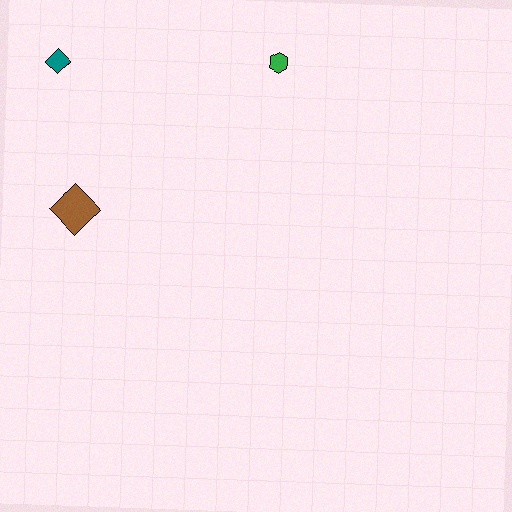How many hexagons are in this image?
There is 1 hexagon.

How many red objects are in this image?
There are no red objects.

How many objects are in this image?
There are 3 objects.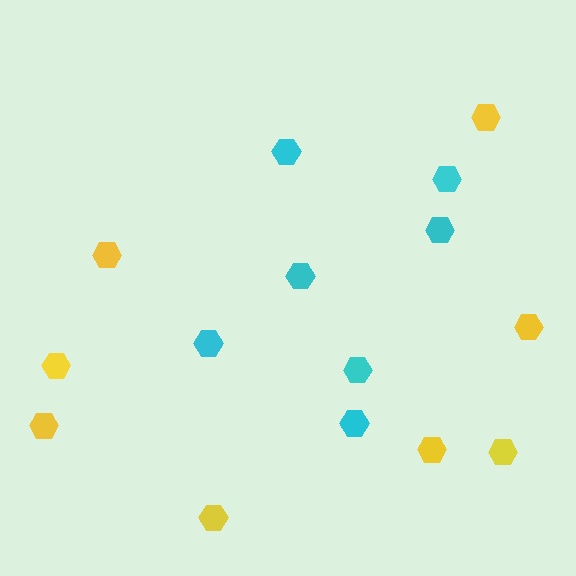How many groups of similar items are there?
There are 2 groups: one group of yellow hexagons (8) and one group of cyan hexagons (7).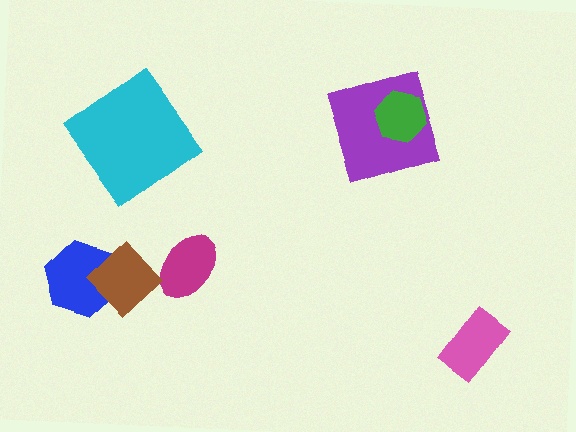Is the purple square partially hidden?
Yes, it is partially covered by another shape.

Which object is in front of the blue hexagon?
The brown diamond is in front of the blue hexagon.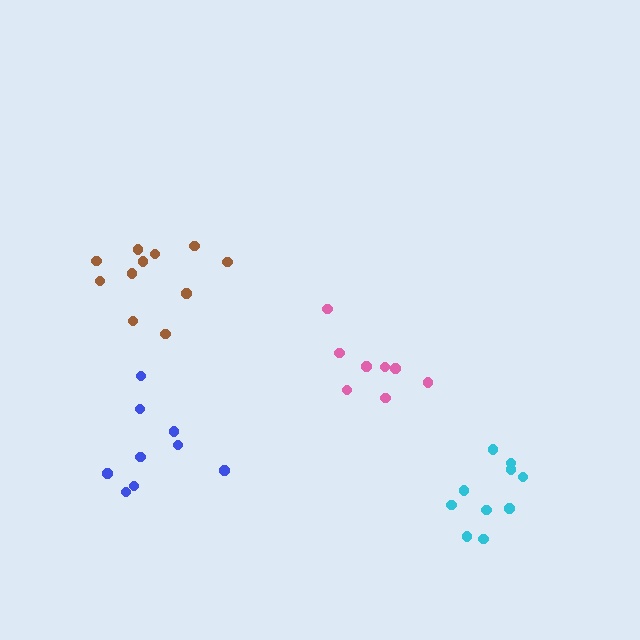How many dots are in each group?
Group 1: 10 dots, Group 2: 8 dots, Group 3: 9 dots, Group 4: 11 dots (38 total).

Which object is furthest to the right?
The cyan cluster is rightmost.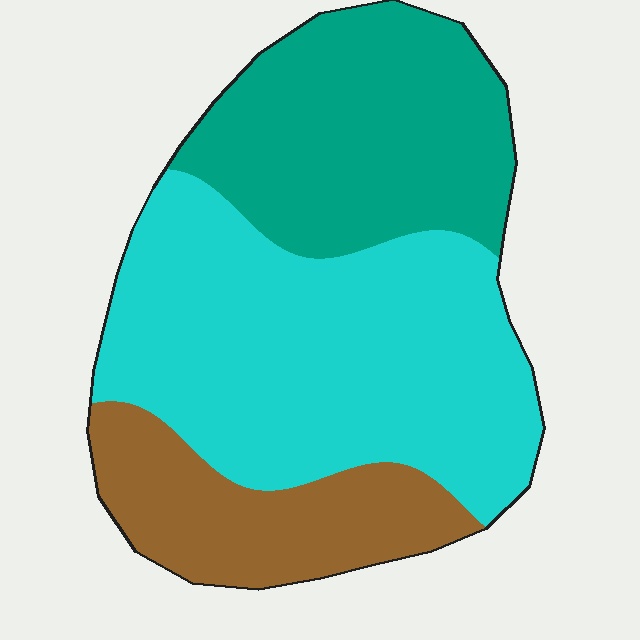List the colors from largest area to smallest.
From largest to smallest: cyan, teal, brown.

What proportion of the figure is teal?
Teal covers roughly 30% of the figure.